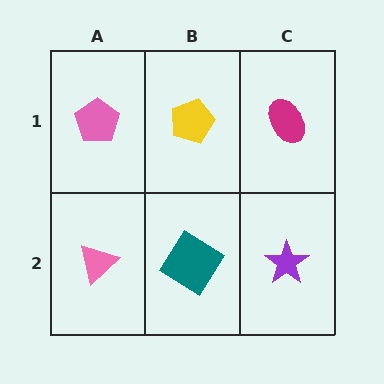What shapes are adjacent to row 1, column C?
A purple star (row 2, column C), a yellow pentagon (row 1, column B).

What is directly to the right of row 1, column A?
A yellow pentagon.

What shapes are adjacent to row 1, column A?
A pink triangle (row 2, column A), a yellow pentagon (row 1, column B).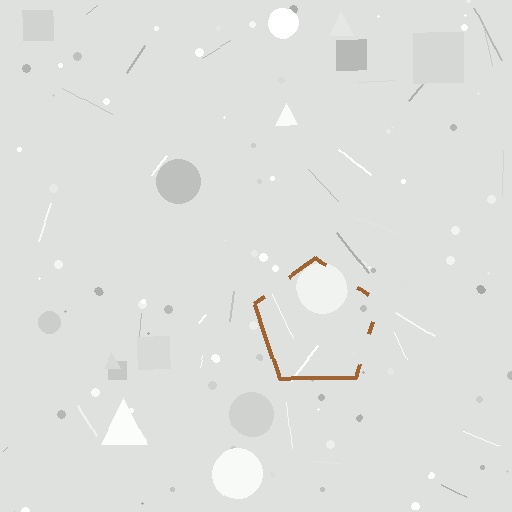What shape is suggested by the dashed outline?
The dashed outline suggests a pentagon.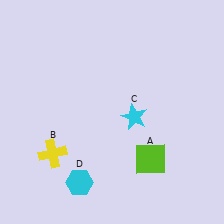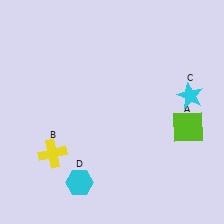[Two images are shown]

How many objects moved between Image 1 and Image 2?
2 objects moved between the two images.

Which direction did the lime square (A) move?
The lime square (A) moved right.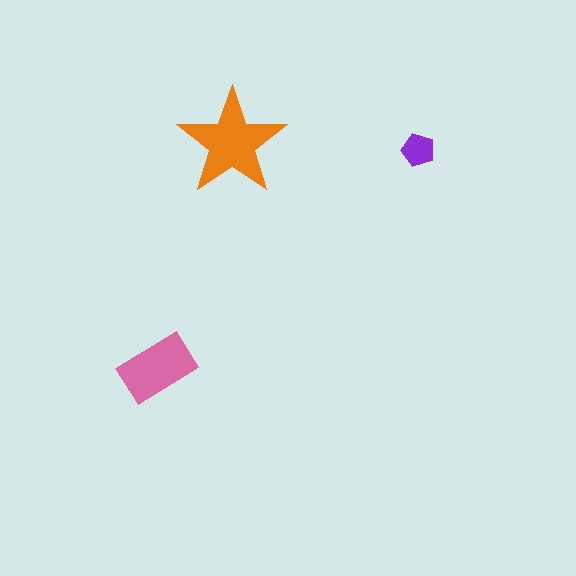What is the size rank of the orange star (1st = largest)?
1st.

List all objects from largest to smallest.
The orange star, the pink rectangle, the purple pentagon.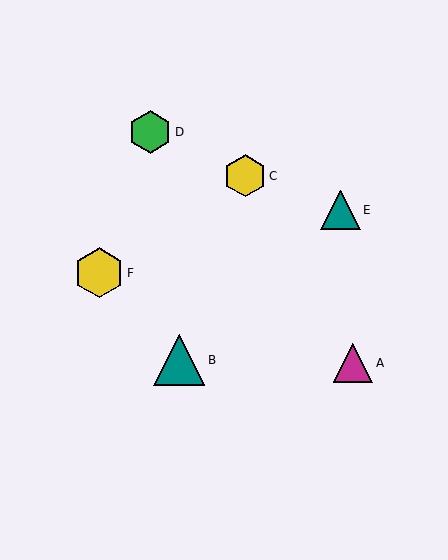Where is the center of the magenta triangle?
The center of the magenta triangle is at (353, 363).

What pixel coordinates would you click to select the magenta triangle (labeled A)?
Click at (353, 363) to select the magenta triangle A.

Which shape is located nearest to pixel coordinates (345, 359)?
The magenta triangle (labeled A) at (353, 363) is nearest to that location.